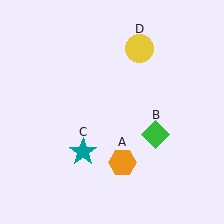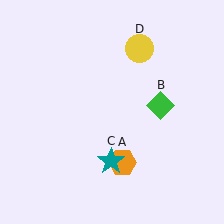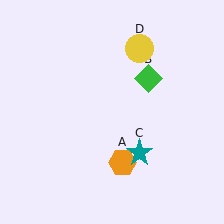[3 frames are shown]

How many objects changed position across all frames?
2 objects changed position: green diamond (object B), teal star (object C).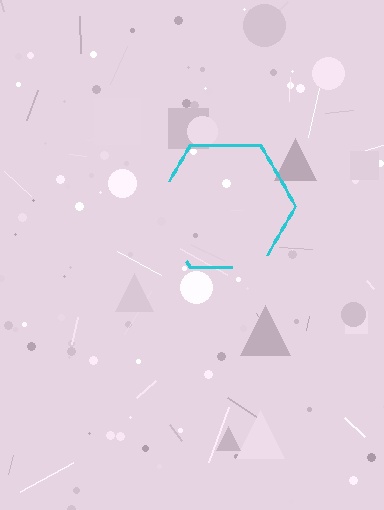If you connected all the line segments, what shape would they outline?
They would outline a hexagon.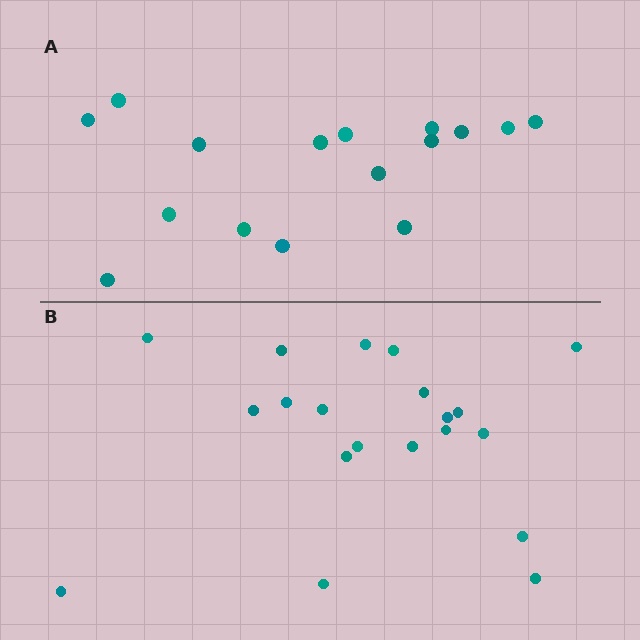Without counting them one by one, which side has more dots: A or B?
Region B (the bottom region) has more dots.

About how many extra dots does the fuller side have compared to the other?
Region B has about 4 more dots than region A.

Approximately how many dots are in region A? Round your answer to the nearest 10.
About 20 dots. (The exact count is 16, which rounds to 20.)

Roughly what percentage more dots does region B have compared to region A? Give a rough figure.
About 25% more.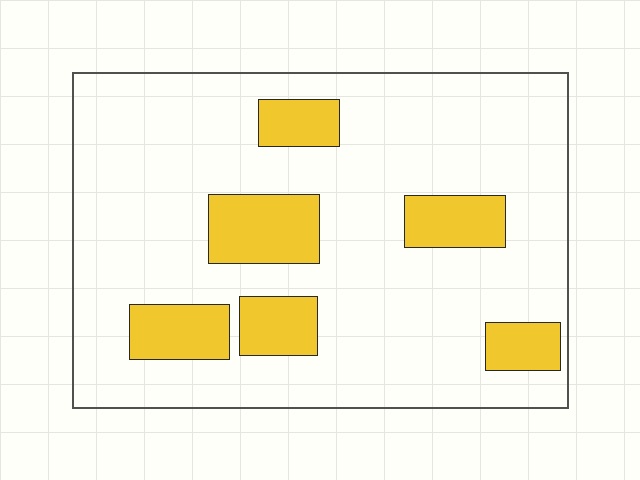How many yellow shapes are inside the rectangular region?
6.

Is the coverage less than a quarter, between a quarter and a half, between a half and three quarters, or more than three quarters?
Less than a quarter.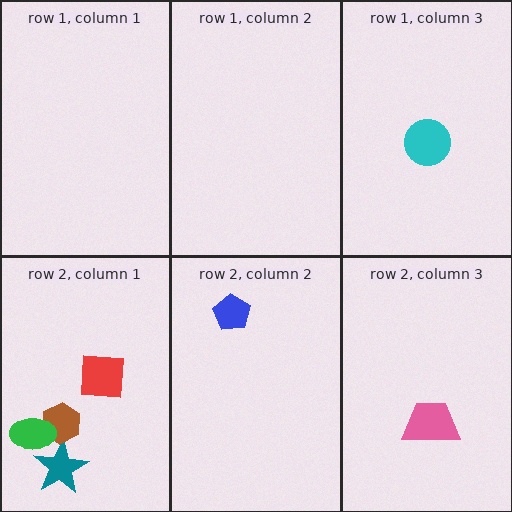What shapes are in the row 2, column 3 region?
The pink trapezoid.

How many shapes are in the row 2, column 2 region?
1.